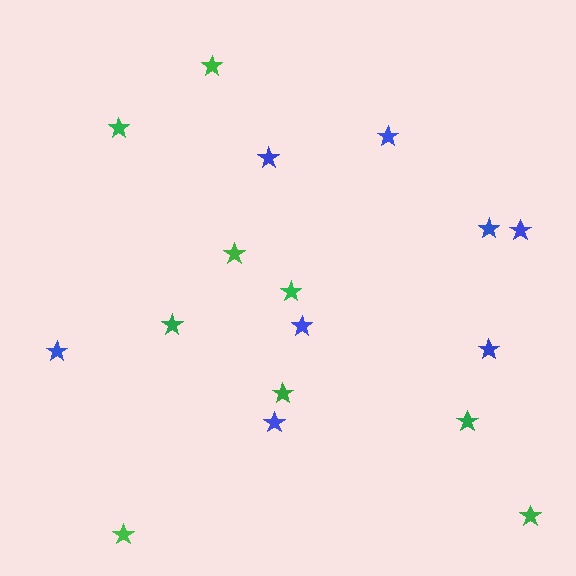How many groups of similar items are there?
There are 2 groups: one group of blue stars (8) and one group of green stars (9).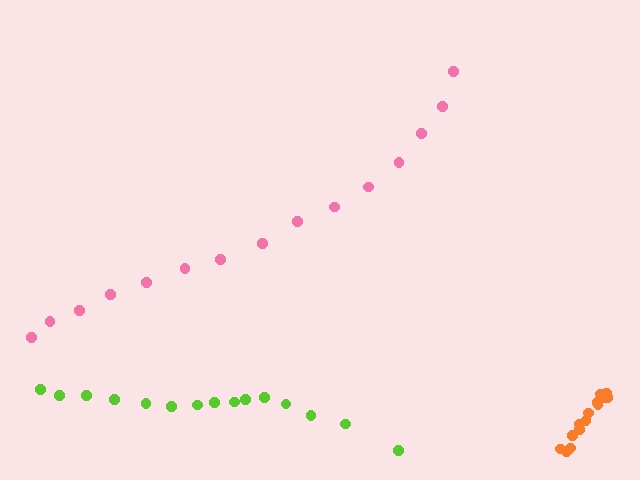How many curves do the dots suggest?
There are 3 distinct paths.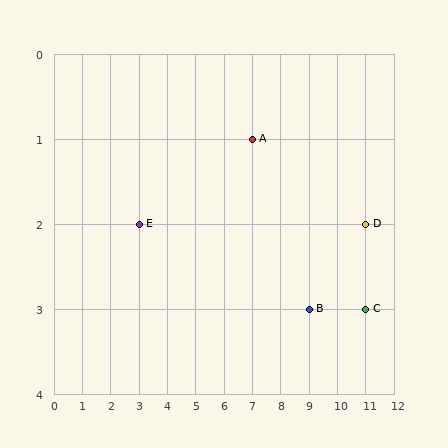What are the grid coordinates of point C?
Point C is at grid coordinates (11, 3).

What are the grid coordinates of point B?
Point B is at grid coordinates (9, 3).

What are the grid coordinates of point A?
Point A is at grid coordinates (7, 1).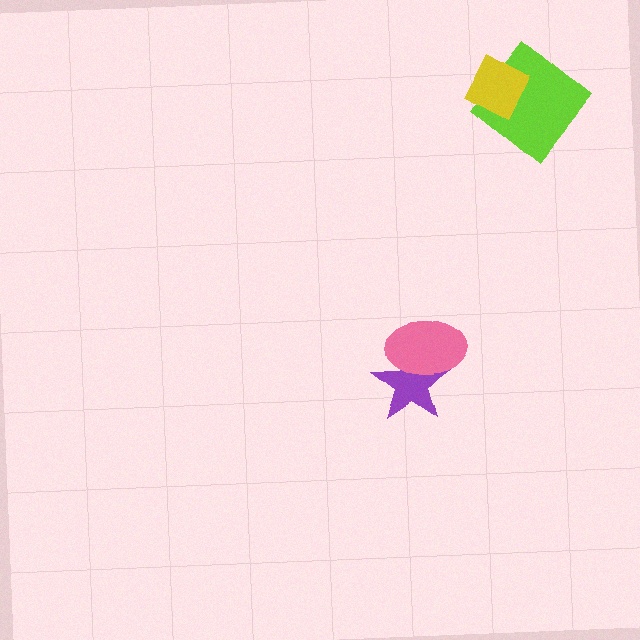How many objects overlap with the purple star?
1 object overlaps with the purple star.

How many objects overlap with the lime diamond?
1 object overlaps with the lime diamond.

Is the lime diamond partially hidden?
Yes, it is partially covered by another shape.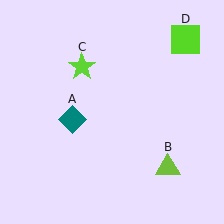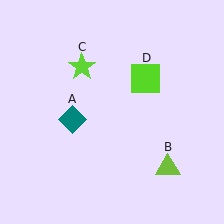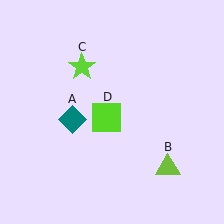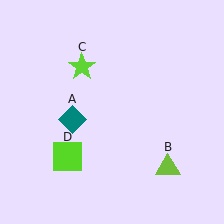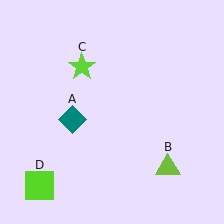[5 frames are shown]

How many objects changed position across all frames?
1 object changed position: lime square (object D).